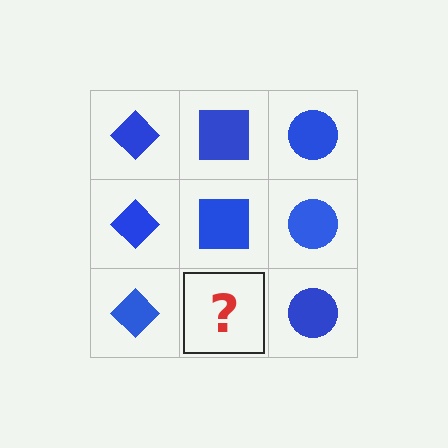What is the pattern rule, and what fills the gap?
The rule is that each column has a consistent shape. The gap should be filled with a blue square.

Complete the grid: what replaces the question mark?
The question mark should be replaced with a blue square.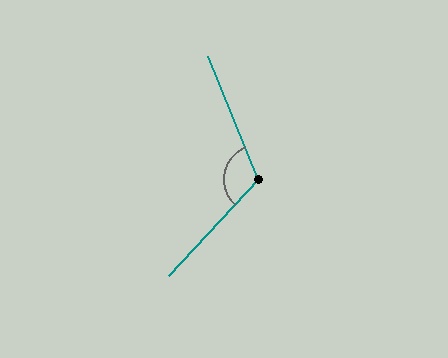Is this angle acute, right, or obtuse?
It is obtuse.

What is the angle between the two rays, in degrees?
Approximately 115 degrees.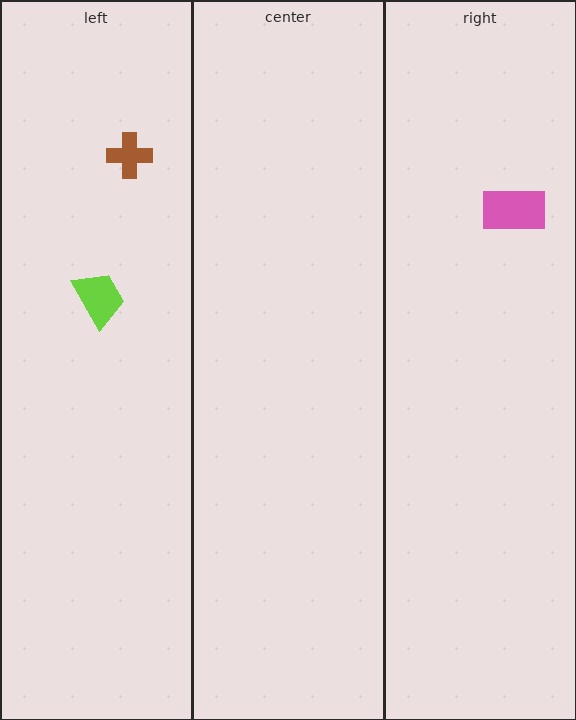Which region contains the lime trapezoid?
The left region.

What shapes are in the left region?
The brown cross, the lime trapezoid.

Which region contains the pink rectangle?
The right region.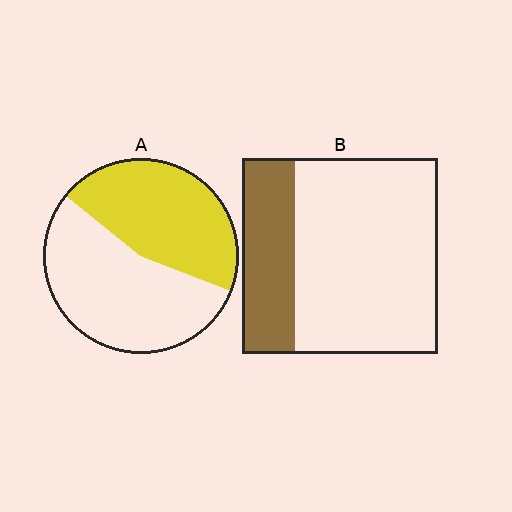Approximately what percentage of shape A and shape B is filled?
A is approximately 45% and B is approximately 25%.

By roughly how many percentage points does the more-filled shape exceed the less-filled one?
By roughly 20 percentage points (A over B).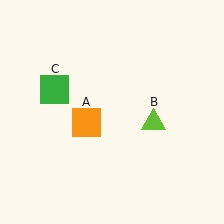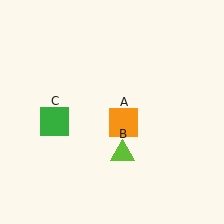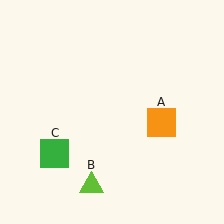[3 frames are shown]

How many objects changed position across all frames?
3 objects changed position: orange square (object A), lime triangle (object B), green square (object C).